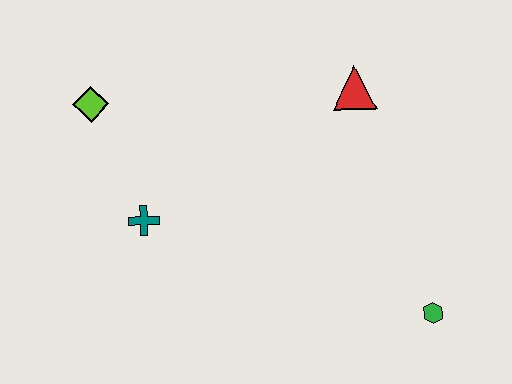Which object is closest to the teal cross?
The lime diamond is closest to the teal cross.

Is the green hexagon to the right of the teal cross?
Yes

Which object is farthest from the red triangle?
The lime diamond is farthest from the red triangle.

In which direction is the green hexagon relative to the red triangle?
The green hexagon is below the red triangle.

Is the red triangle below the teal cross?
No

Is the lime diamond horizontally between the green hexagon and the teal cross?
No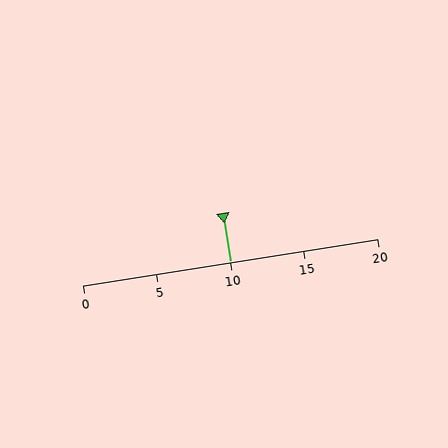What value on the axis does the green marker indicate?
The marker indicates approximately 10.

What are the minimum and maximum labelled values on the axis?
The axis runs from 0 to 20.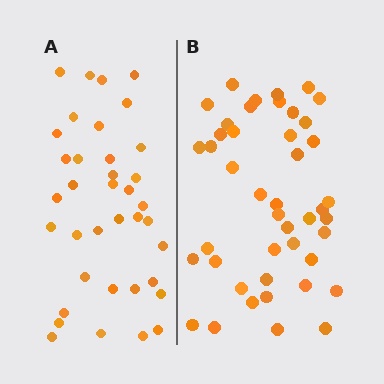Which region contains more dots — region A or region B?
Region B (the right region) has more dots.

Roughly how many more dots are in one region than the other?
Region B has roughly 8 or so more dots than region A.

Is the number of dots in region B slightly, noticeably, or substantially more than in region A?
Region B has only slightly more — the two regions are fairly close. The ratio is roughly 1.2 to 1.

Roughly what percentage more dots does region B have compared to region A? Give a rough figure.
About 20% more.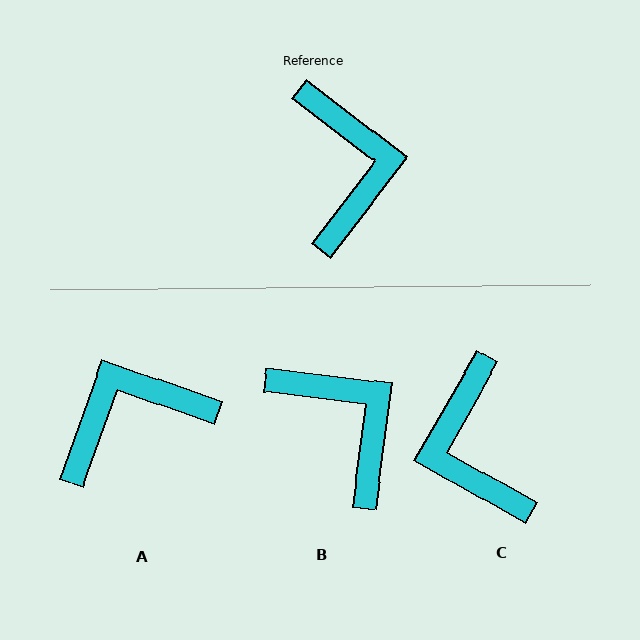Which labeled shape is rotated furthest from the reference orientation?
C, about 173 degrees away.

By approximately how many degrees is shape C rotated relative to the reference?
Approximately 173 degrees clockwise.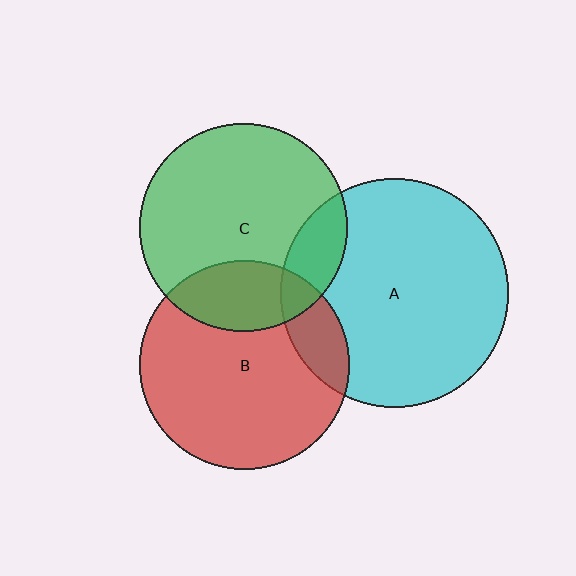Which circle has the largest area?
Circle A (cyan).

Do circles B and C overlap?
Yes.